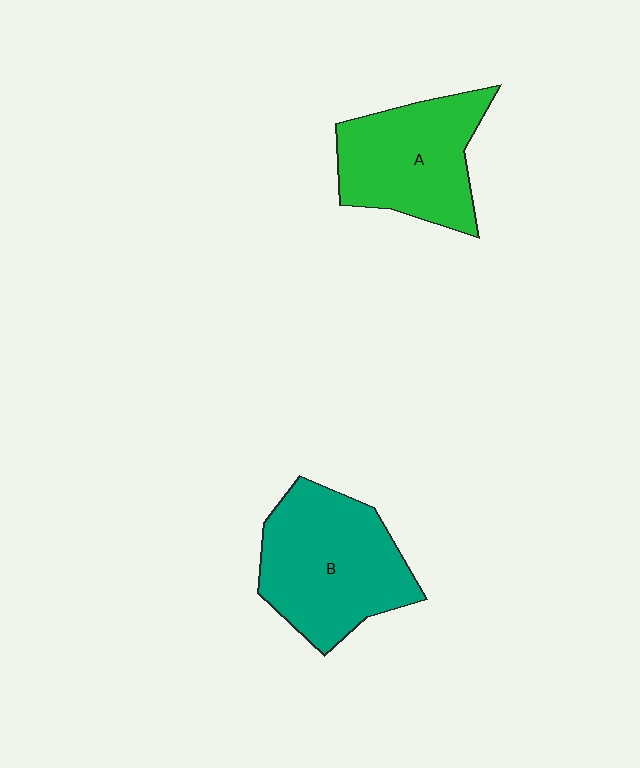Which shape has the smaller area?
Shape A (green).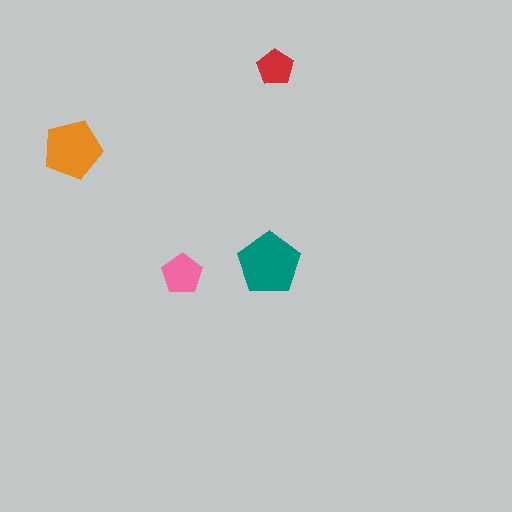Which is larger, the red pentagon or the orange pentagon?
The orange one.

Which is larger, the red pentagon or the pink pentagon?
The pink one.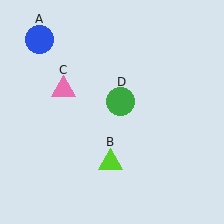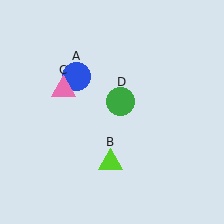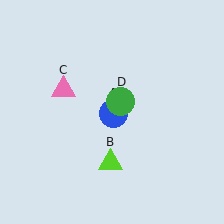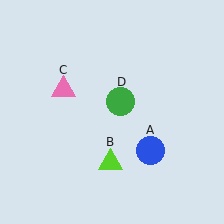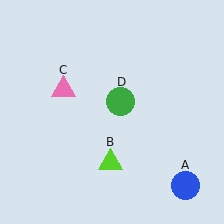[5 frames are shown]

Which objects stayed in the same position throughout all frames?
Lime triangle (object B) and pink triangle (object C) and green circle (object D) remained stationary.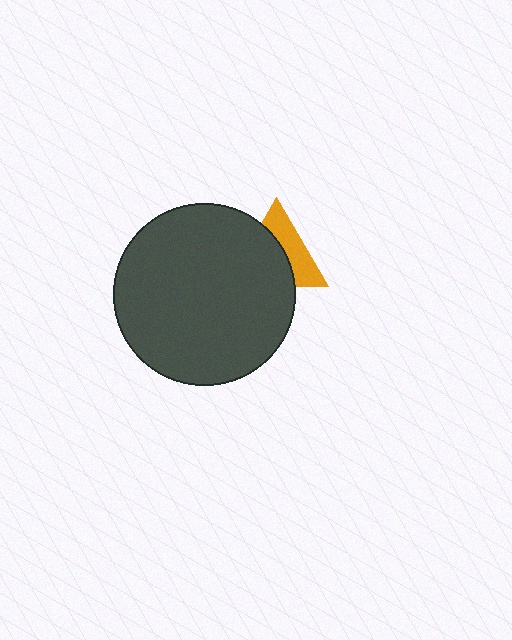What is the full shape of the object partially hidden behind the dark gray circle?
The partially hidden object is an orange triangle.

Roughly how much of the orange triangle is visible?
A small part of it is visible (roughly 44%).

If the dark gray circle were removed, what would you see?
You would see the complete orange triangle.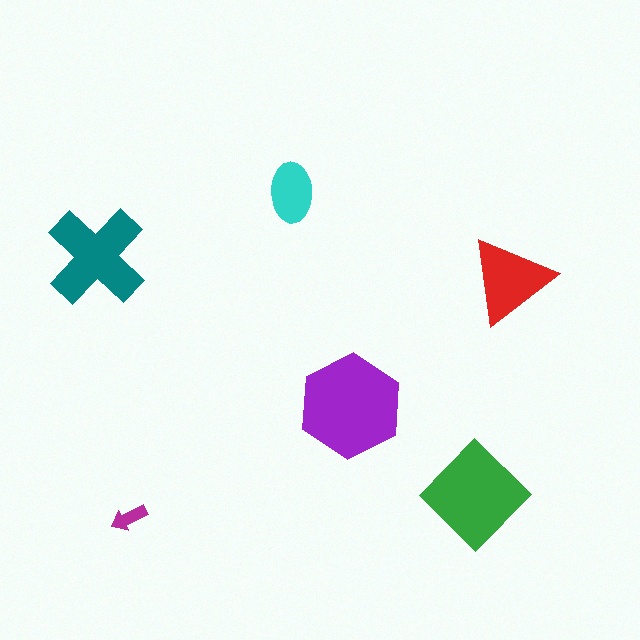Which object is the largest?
The purple hexagon.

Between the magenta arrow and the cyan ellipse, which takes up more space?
The cyan ellipse.